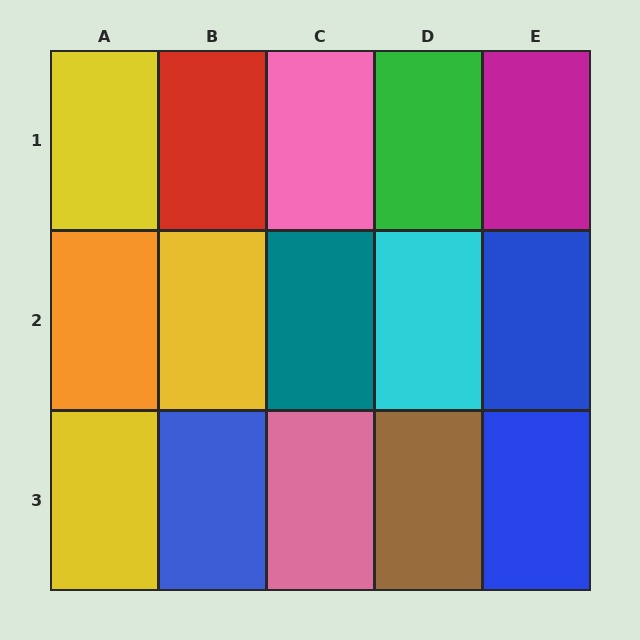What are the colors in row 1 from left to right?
Yellow, red, pink, green, magenta.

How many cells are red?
1 cell is red.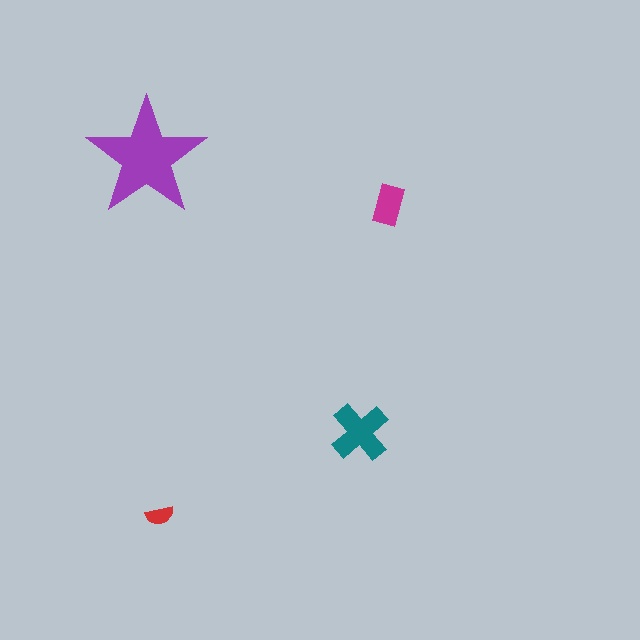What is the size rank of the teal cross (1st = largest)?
2nd.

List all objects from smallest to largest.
The red semicircle, the magenta rectangle, the teal cross, the purple star.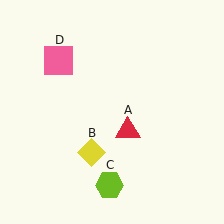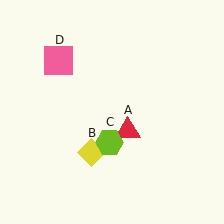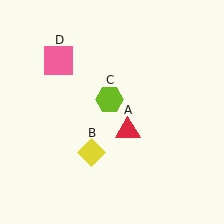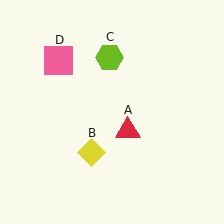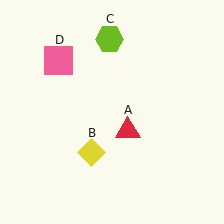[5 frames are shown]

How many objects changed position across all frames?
1 object changed position: lime hexagon (object C).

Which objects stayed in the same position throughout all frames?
Red triangle (object A) and yellow diamond (object B) and pink square (object D) remained stationary.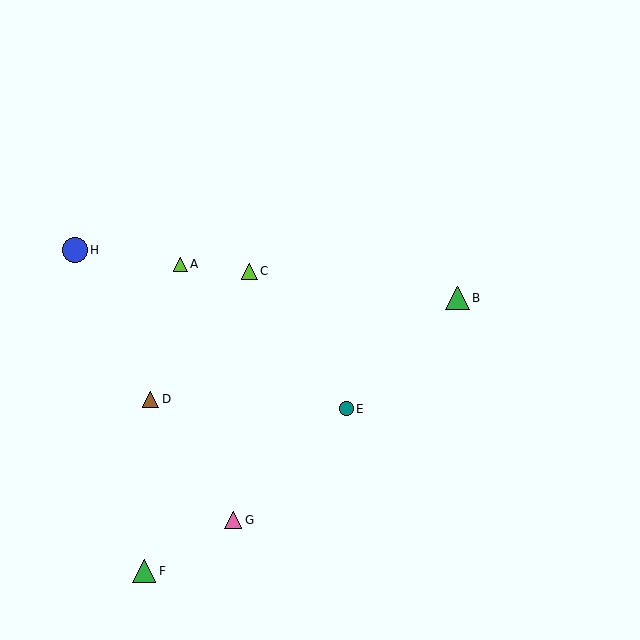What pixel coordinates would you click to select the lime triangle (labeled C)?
Click at (249, 271) to select the lime triangle C.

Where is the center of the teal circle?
The center of the teal circle is at (346, 409).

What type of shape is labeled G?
Shape G is a pink triangle.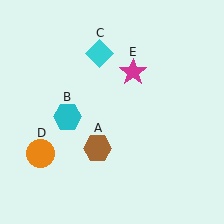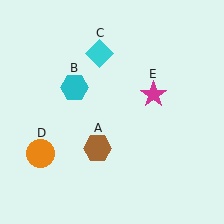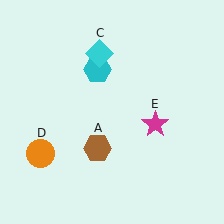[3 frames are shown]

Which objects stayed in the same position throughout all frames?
Brown hexagon (object A) and cyan diamond (object C) and orange circle (object D) remained stationary.